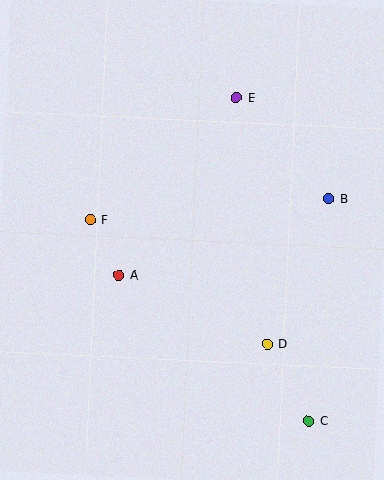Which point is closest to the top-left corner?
Point F is closest to the top-left corner.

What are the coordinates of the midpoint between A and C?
The midpoint between A and C is at (214, 348).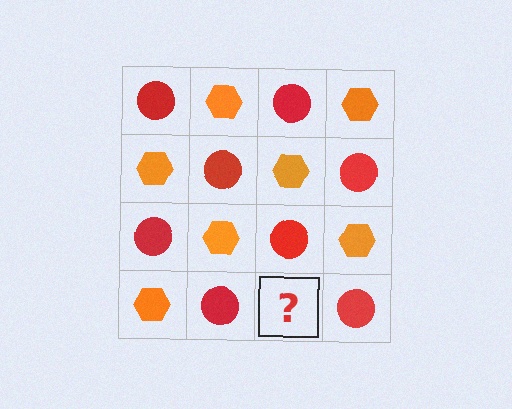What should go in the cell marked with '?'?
The missing cell should contain an orange hexagon.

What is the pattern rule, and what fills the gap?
The rule is that it alternates red circle and orange hexagon in a checkerboard pattern. The gap should be filled with an orange hexagon.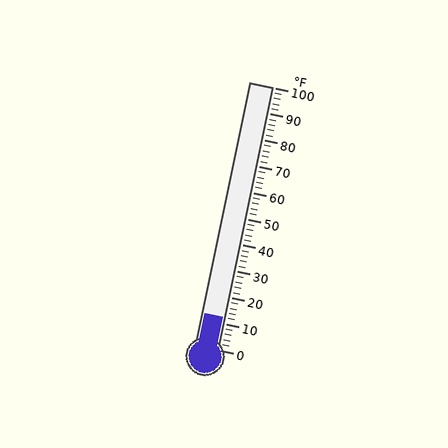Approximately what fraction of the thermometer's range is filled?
The thermometer is filled to approximately 10% of its range.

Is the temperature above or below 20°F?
The temperature is below 20°F.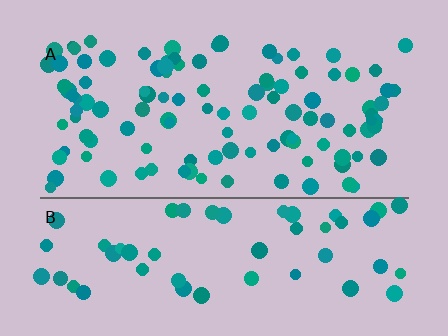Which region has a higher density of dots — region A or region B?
A (the top).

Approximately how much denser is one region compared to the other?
Approximately 1.7× — region A over region B.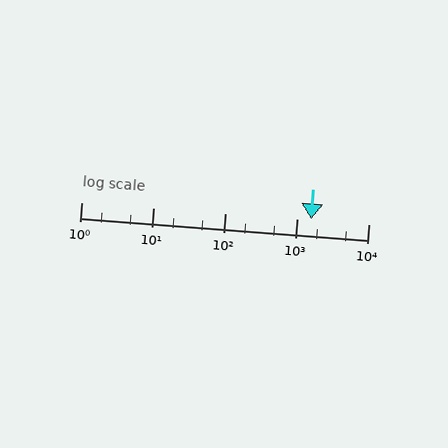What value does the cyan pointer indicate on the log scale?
The pointer indicates approximately 1600.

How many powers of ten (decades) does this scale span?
The scale spans 4 decades, from 1 to 10000.